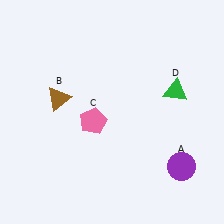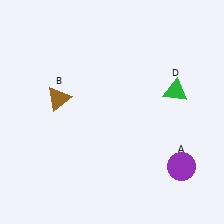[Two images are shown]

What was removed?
The pink pentagon (C) was removed in Image 2.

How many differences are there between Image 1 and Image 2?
There is 1 difference between the two images.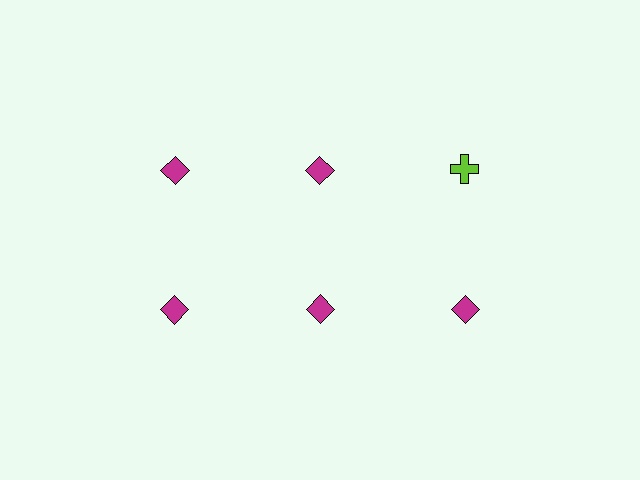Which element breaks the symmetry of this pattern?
The lime cross in the top row, center column breaks the symmetry. All other shapes are magenta diamonds.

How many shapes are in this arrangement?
There are 6 shapes arranged in a grid pattern.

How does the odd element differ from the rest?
It differs in both color (lime instead of magenta) and shape (cross instead of diamond).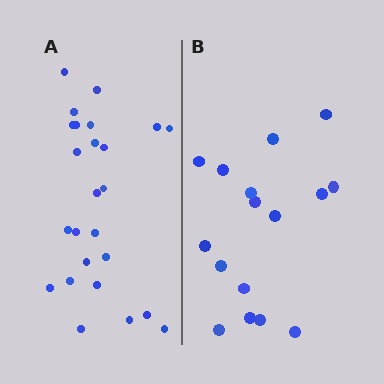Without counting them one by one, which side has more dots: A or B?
Region A (the left region) has more dots.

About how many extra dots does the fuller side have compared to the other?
Region A has roughly 8 or so more dots than region B.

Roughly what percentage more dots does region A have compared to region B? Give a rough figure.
About 55% more.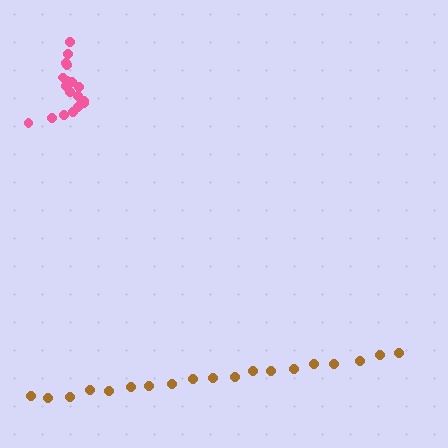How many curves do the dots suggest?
There are 2 distinct paths.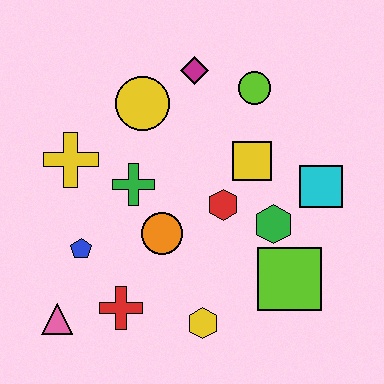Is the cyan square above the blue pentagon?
Yes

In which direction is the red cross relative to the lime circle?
The red cross is below the lime circle.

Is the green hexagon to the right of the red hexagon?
Yes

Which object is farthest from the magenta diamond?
The pink triangle is farthest from the magenta diamond.